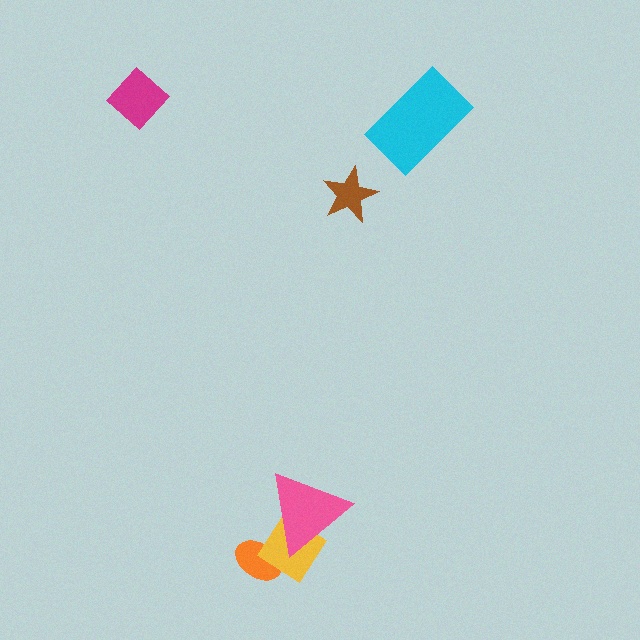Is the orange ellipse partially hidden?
Yes, it is partially covered by another shape.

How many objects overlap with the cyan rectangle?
0 objects overlap with the cyan rectangle.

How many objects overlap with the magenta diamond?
0 objects overlap with the magenta diamond.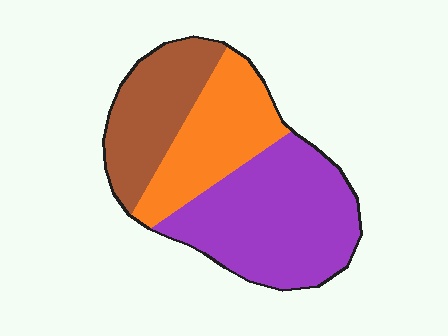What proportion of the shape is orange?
Orange covers 28% of the shape.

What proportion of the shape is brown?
Brown takes up about one quarter (1/4) of the shape.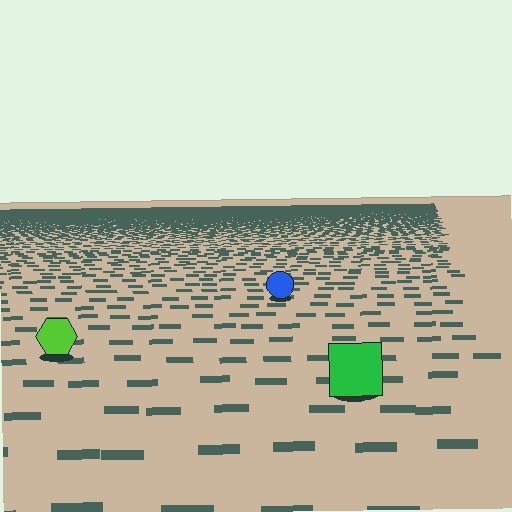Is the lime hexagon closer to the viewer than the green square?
No. The green square is closer — you can tell from the texture gradient: the ground texture is coarser near it.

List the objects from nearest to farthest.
From nearest to farthest: the green square, the lime hexagon, the blue circle.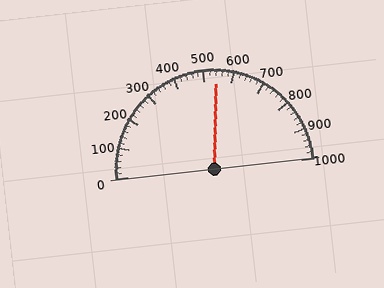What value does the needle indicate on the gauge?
The needle indicates approximately 540.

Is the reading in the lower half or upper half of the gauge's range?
The reading is in the upper half of the range (0 to 1000).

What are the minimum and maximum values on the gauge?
The gauge ranges from 0 to 1000.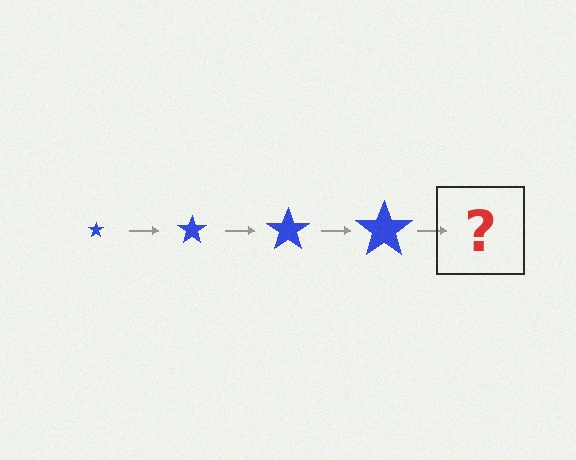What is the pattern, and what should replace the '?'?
The pattern is that the star gets progressively larger each step. The '?' should be a blue star, larger than the previous one.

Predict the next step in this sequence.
The next step is a blue star, larger than the previous one.